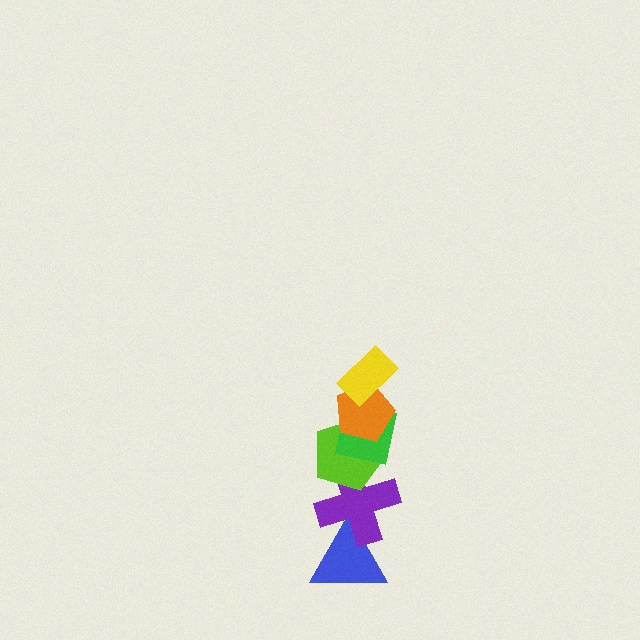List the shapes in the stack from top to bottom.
From top to bottom: the yellow rectangle, the orange pentagon, the green square, the lime pentagon, the purple cross, the blue triangle.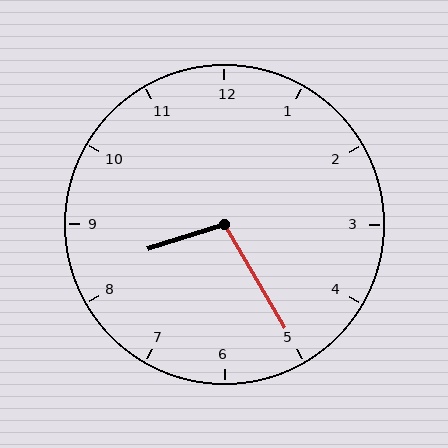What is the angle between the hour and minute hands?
Approximately 102 degrees.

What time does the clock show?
8:25.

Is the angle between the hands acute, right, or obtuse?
It is obtuse.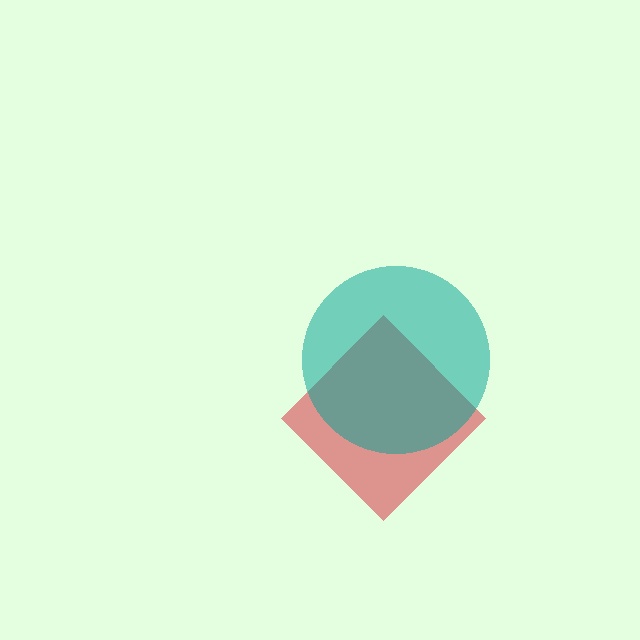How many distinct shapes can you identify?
There are 2 distinct shapes: a red diamond, a teal circle.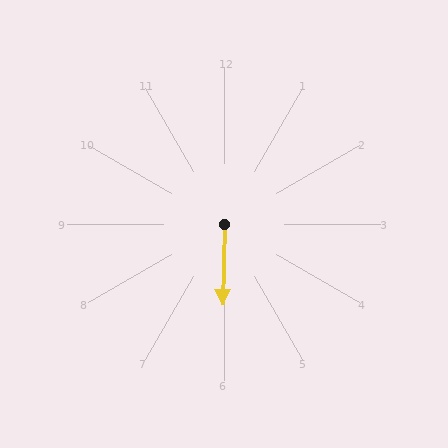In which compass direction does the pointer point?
South.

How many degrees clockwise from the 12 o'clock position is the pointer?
Approximately 181 degrees.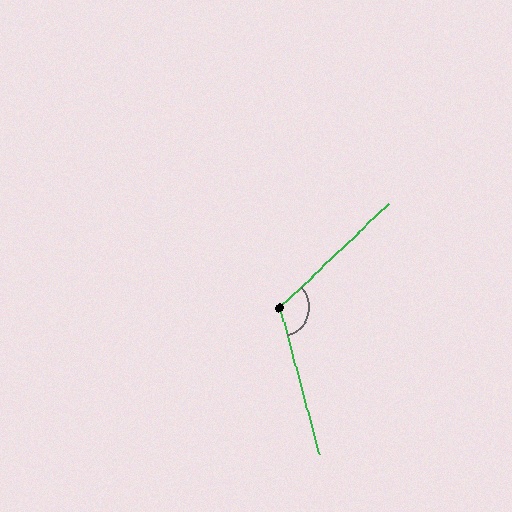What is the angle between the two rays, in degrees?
Approximately 119 degrees.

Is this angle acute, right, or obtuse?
It is obtuse.